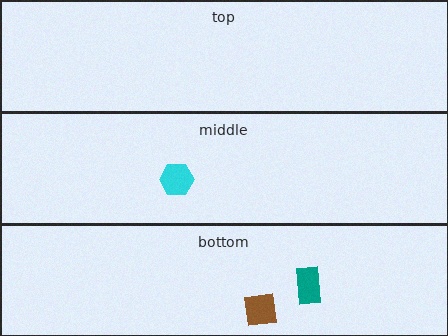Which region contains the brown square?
The bottom region.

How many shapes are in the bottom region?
2.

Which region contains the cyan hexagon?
The middle region.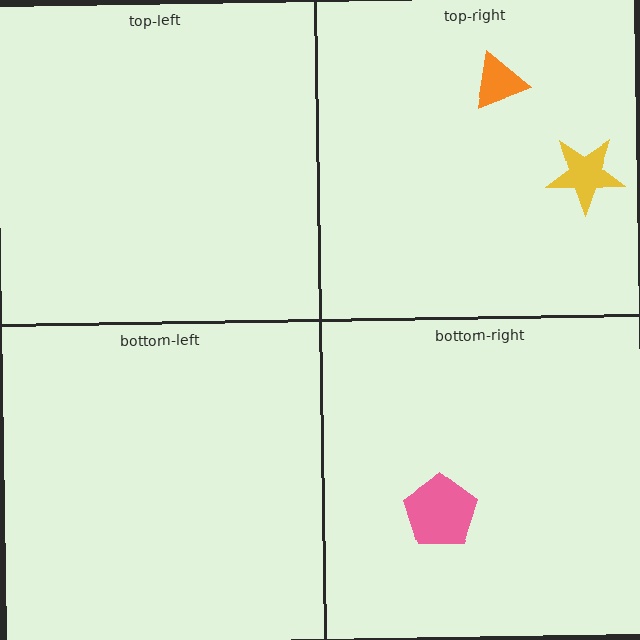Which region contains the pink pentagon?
The bottom-right region.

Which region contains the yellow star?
The top-right region.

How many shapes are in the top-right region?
2.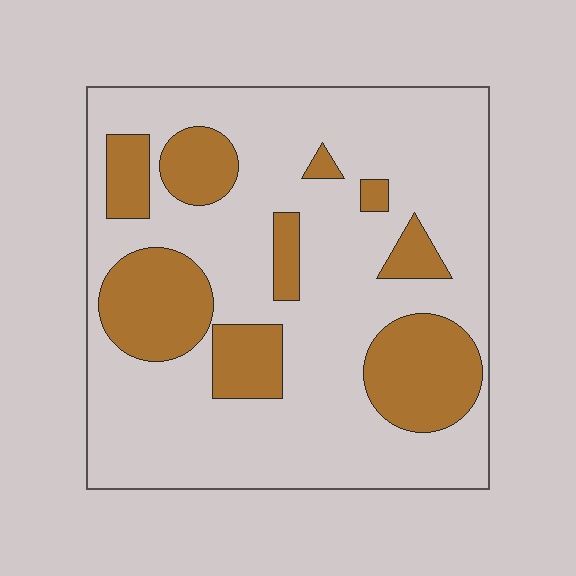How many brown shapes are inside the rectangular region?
9.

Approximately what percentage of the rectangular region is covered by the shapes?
Approximately 25%.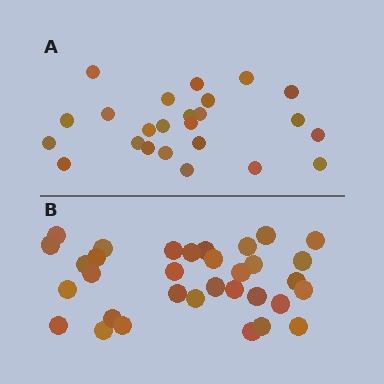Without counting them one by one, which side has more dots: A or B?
Region B (the bottom region) has more dots.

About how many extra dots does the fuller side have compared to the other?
Region B has roughly 8 or so more dots than region A.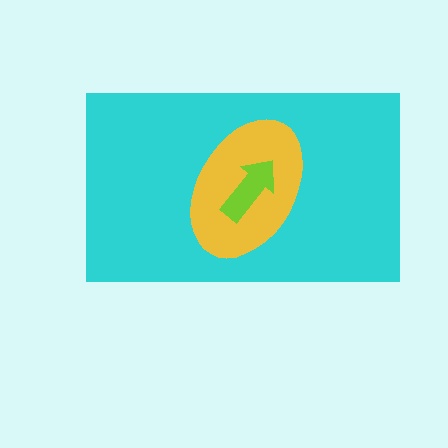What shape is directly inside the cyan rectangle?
The yellow ellipse.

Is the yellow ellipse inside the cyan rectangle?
Yes.